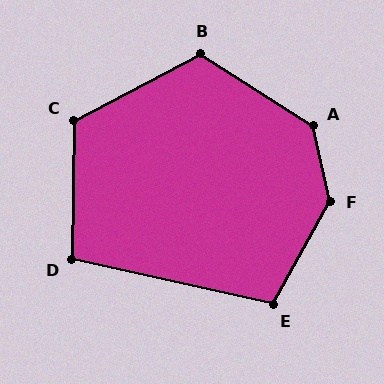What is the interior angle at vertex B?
Approximately 120 degrees (obtuse).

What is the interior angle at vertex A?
Approximately 135 degrees (obtuse).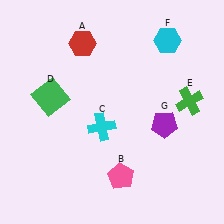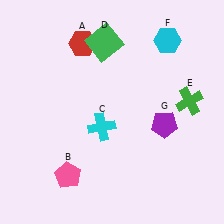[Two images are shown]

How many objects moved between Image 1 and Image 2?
2 objects moved between the two images.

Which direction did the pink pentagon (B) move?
The pink pentagon (B) moved left.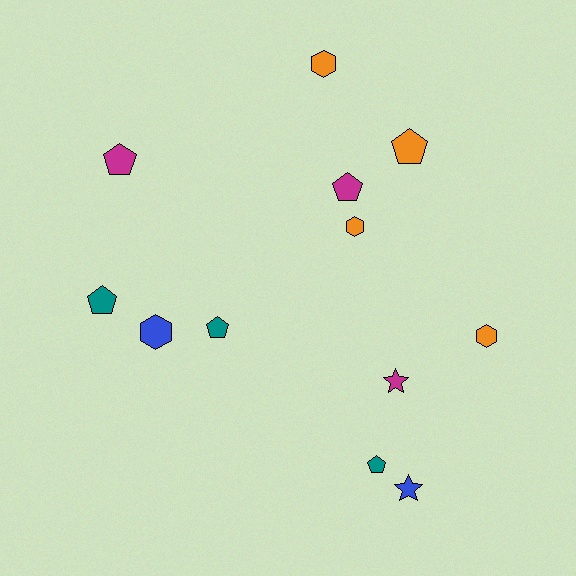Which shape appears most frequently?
Pentagon, with 6 objects.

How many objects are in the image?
There are 12 objects.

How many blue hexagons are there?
There is 1 blue hexagon.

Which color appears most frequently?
Orange, with 4 objects.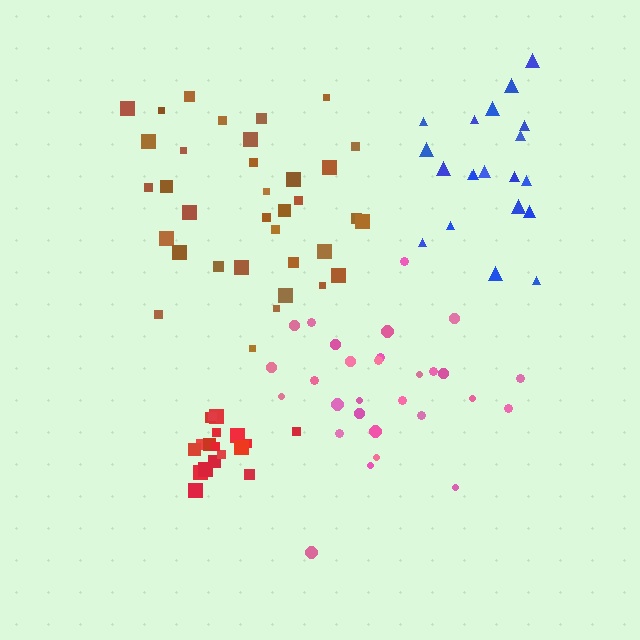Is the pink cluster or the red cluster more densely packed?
Red.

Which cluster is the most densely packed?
Red.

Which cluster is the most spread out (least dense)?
Pink.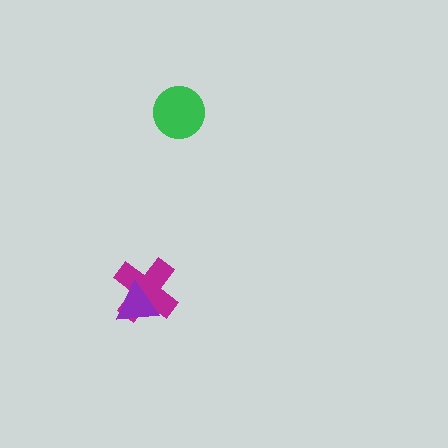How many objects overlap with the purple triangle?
1 object overlaps with the purple triangle.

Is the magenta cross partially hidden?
Yes, it is partially covered by another shape.